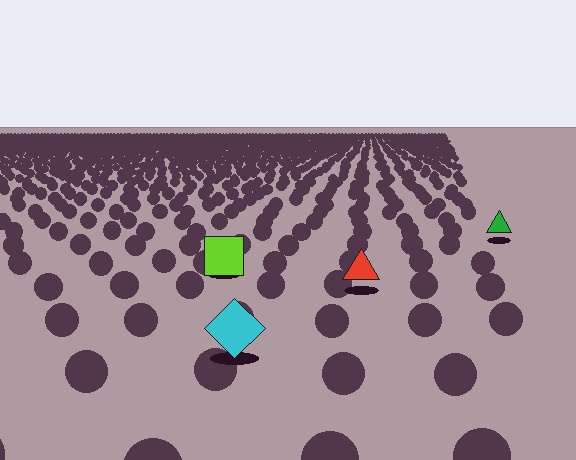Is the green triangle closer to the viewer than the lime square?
No. The lime square is closer — you can tell from the texture gradient: the ground texture is coarser near it.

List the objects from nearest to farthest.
From nearest to farthest: the cyan diamond, the red triangle, the lime square, the green triangle.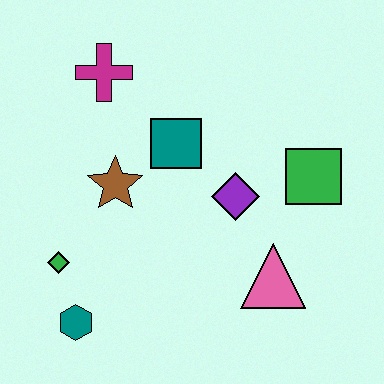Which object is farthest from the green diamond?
The green square is farthest from the green diamond.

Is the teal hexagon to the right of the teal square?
No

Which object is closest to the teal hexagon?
The green diamond is closest to the teal hexagon.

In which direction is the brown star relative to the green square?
The brown star is to the left of the green square.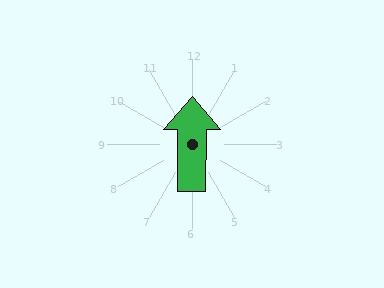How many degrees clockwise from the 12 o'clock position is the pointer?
Approximately 0 degrees.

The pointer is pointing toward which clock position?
Roughly 12 o'clock.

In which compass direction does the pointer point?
North.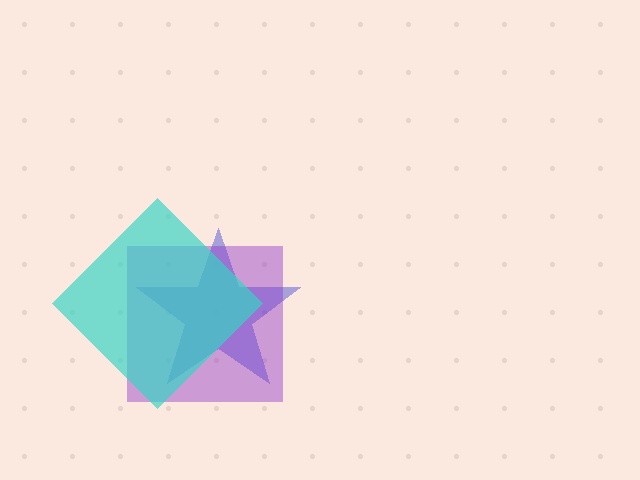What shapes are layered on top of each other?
The layered shapes are: a blue star, a purple square, a cyan diamond.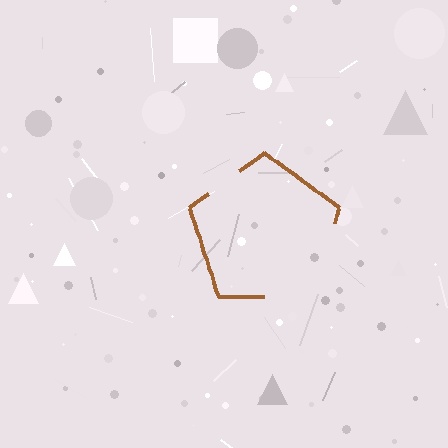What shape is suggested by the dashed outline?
The dashed outline suggests a pentagon.